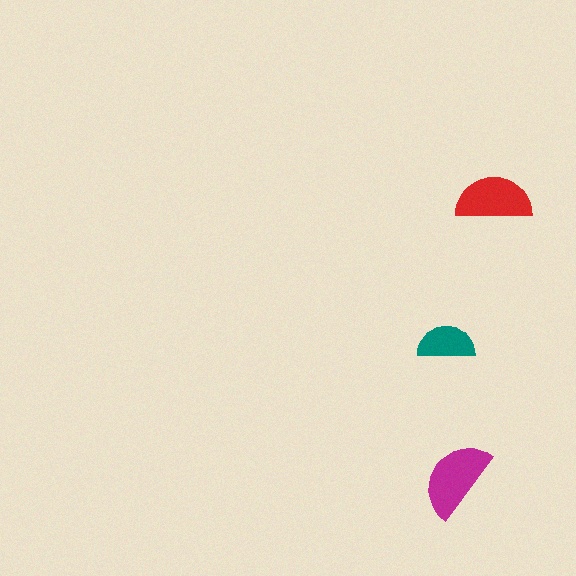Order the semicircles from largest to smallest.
the magenta one, the red one, the teal one.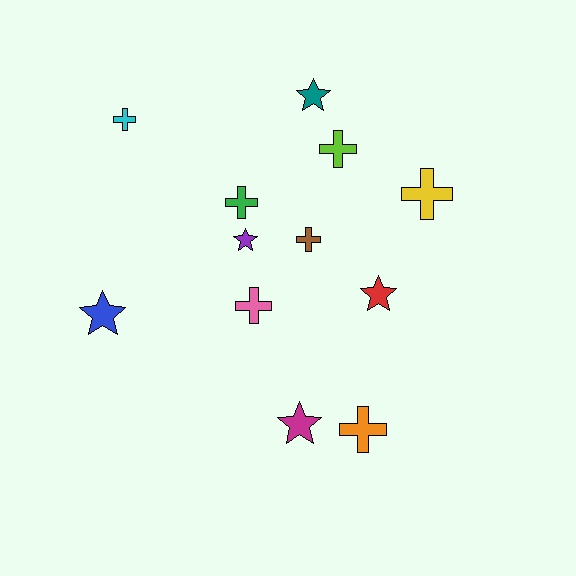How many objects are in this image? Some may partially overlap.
There are 12 objects.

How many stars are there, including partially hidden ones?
There are 5 stars.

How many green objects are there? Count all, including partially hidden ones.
There is 1 green object.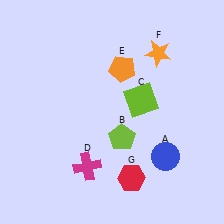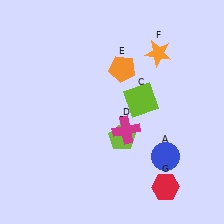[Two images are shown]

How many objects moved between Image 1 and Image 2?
2 objects moved between the two images.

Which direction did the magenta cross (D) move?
The magenta cross (D) moved right.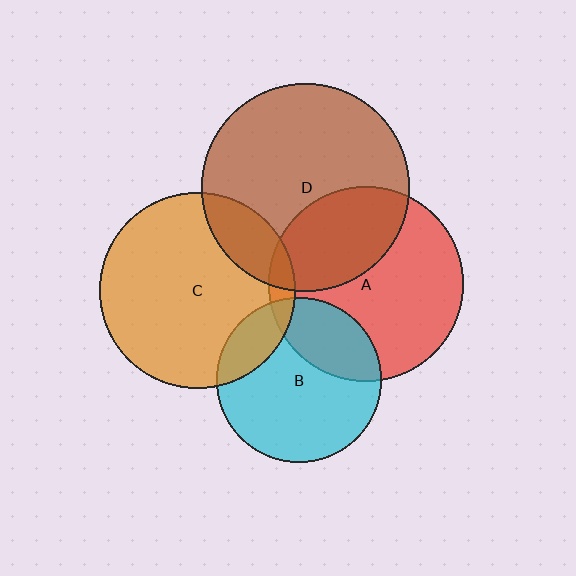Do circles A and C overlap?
Yes.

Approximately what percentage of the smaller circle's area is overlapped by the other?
Approximately 5%.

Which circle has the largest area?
Circle D (brown).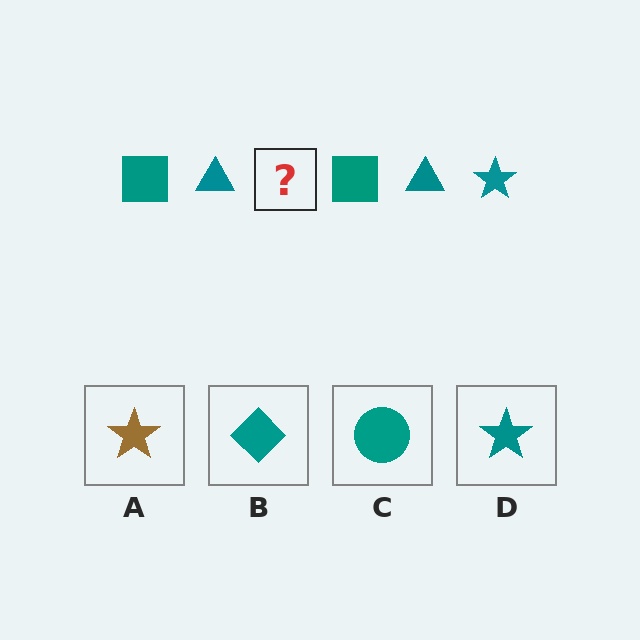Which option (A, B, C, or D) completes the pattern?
D.